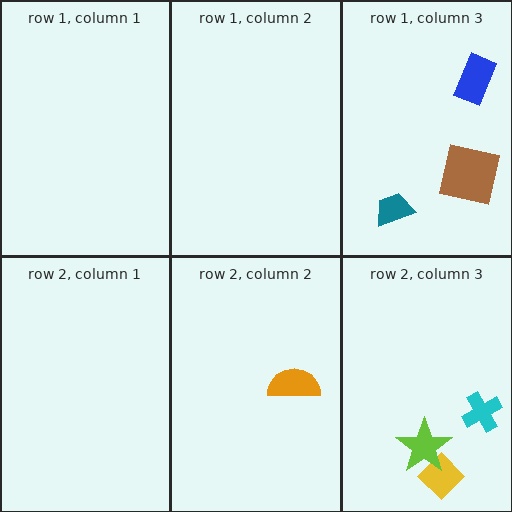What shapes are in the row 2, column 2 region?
The orange semicircle.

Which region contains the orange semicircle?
The row 2, column 2 region.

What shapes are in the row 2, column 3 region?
The cyan cross, the yellow diamond, the lime star.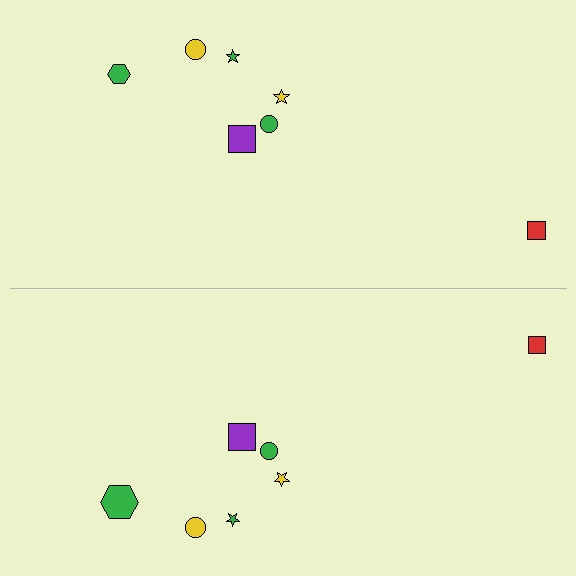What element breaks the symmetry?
The green hexagon on the bottom side has a different size than its mirror counterpart.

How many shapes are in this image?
There are 14 shapes in this image.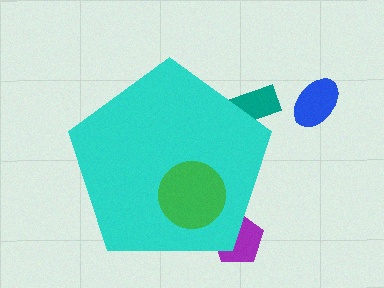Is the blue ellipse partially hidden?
No, the blue ellipse is fully visible.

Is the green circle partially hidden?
No, the green circle is fully visible.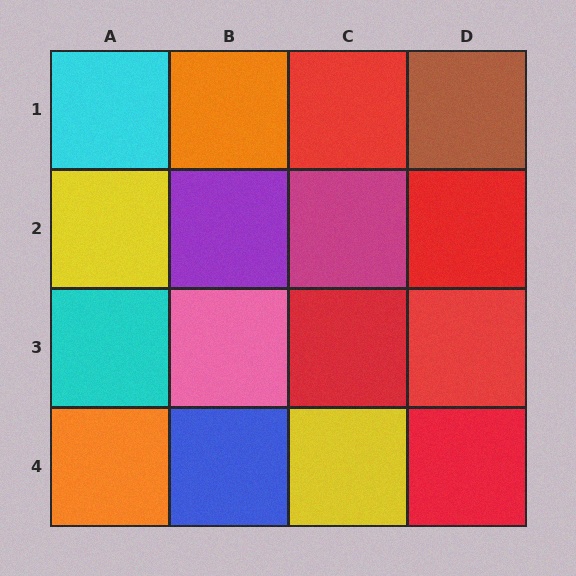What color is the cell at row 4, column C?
Yellow.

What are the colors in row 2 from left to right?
Yellow, purple, magenta, red.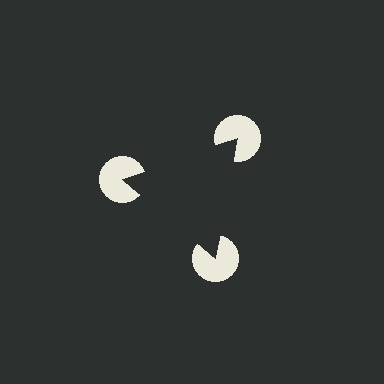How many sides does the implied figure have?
3 sides.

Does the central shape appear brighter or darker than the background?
It typically appears slightly darker than the background, even though no actual brightness change is drawn.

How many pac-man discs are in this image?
There are 3 — one at each vertex of the illusory triangle.